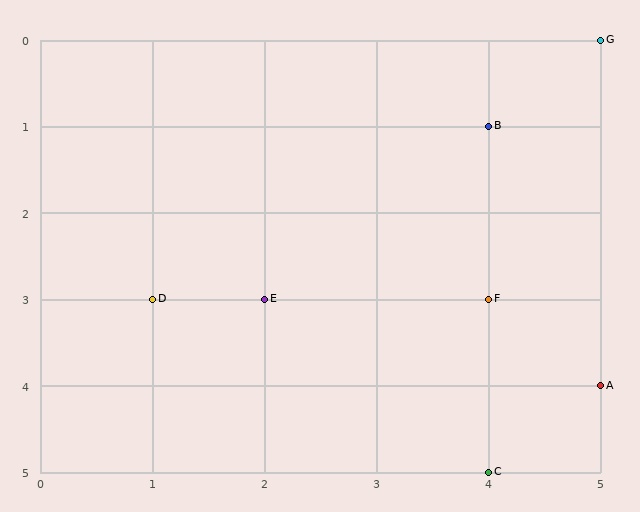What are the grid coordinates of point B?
Point B is at grid coordinates (4, 1).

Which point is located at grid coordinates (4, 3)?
Point F is at (4, 3).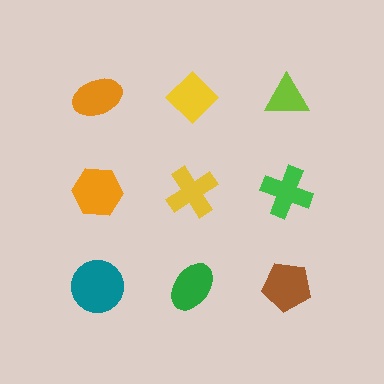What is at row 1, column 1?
An orange ellipse.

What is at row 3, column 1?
A teal circle.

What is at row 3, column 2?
A green ellipse.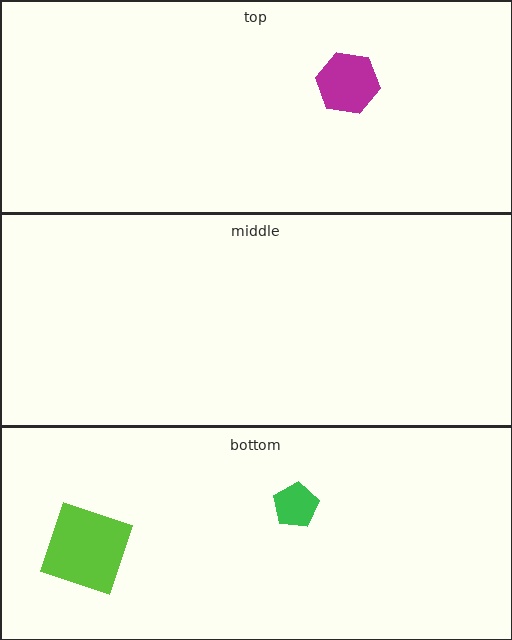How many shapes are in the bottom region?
2.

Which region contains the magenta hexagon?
The top region.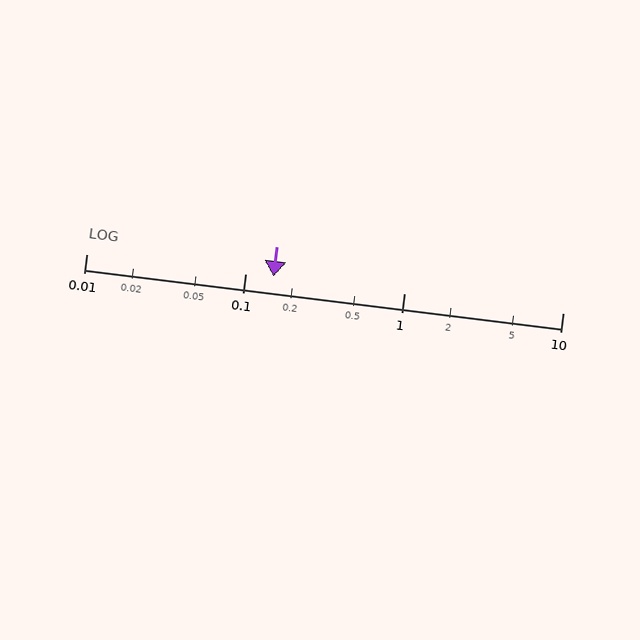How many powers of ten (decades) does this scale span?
The scale spans 3 decades, from 0.01 to 10.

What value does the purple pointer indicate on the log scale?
The pointer indicates approximately 0.15.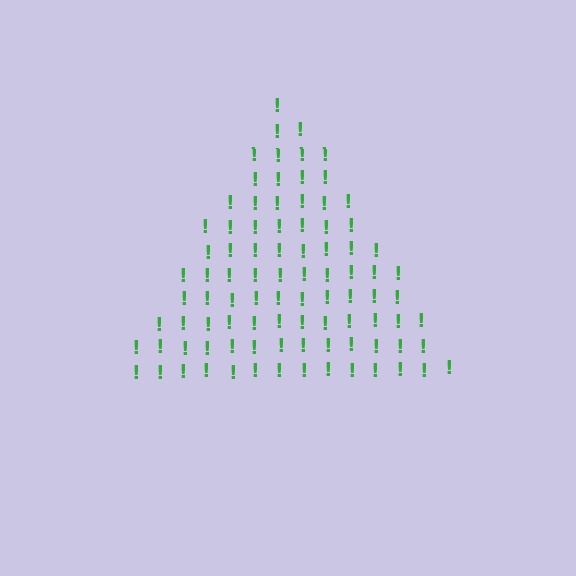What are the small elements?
The small elements are exclamation marks.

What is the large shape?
The large shape is a triangle.